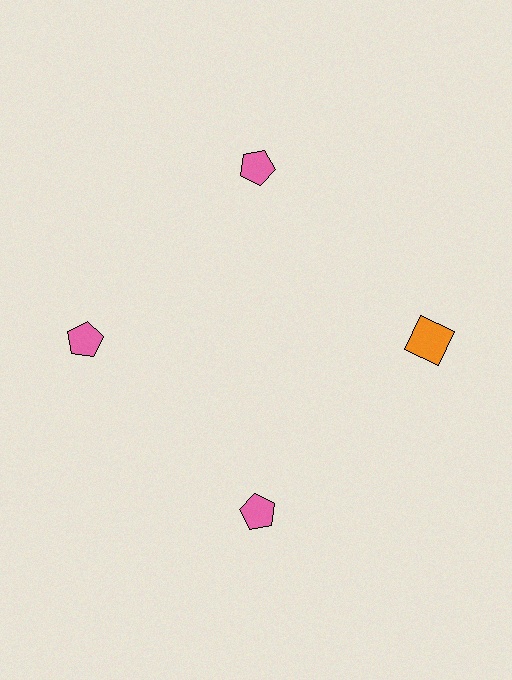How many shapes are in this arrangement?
There are 4 shapes arranged in a ring pattern.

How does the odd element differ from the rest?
It differs in both color (orange instead of pink) and shape (square instead of pentagon).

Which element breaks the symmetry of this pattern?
The orange square at roughly the 3 o'clock position breaks the symmetry. All other shapes are pink pentagons.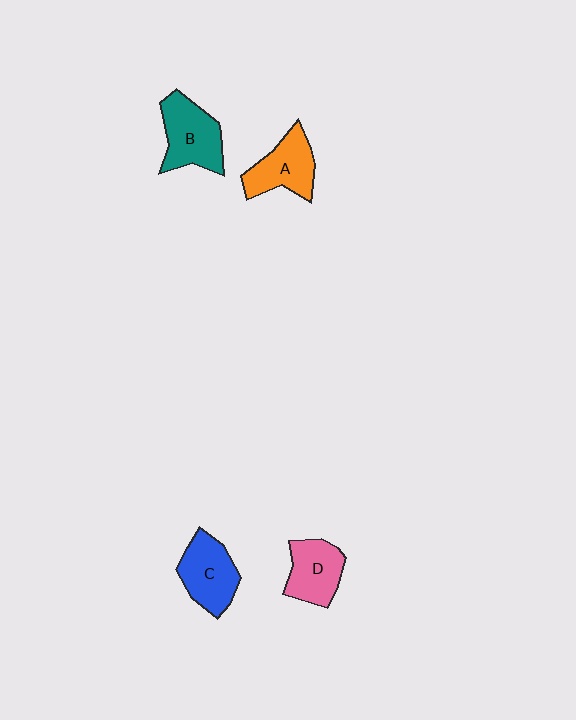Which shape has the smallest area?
Shape D (pink).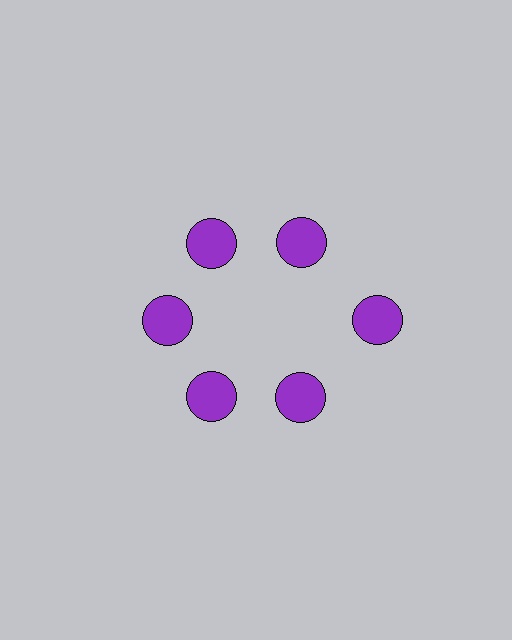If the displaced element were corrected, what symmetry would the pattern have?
It would have 6-fold rotational symmetry — the pattern would map onto itself every 60 degrees.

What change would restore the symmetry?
The symmetry would be restored by moving it inward, back onto the ring so that all 6 circles sit at equal angles and equal distance from the center.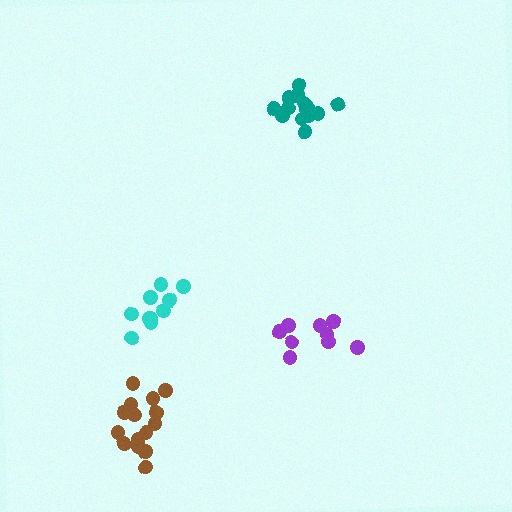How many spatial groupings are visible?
There are 4 spatial groupings.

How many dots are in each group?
Group 1: 10 dots, Group 2: 9 dots, Group 3: 15 dots, Group 4: 15 dots (49 total).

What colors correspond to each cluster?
The clusters are colored: cyan, purple, teal, brown.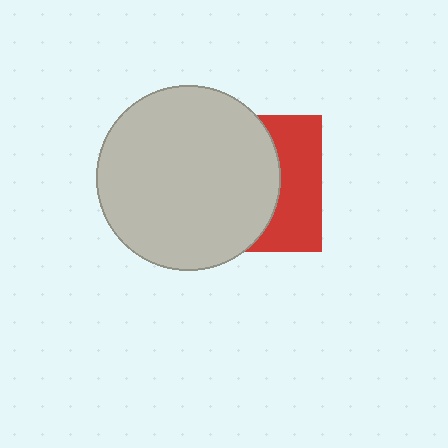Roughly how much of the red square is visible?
A small part of it is visible (roughly 37%).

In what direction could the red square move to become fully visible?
The red square could move right. That would shift it out from behind the light gray circle entirely.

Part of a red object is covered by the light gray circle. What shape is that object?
It is a square.